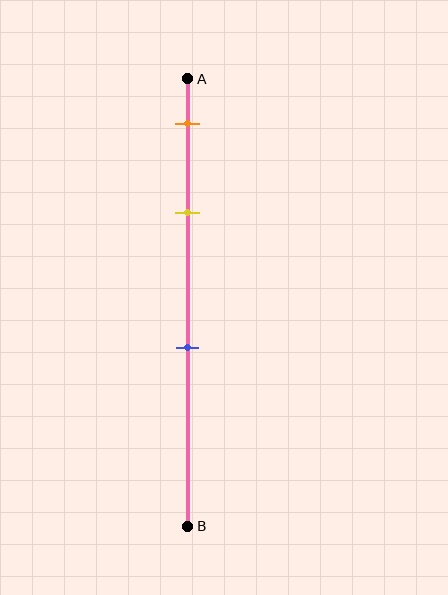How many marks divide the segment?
There are 3 marks dividing the segment.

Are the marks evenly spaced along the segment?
No, the marks are not evenly spaced.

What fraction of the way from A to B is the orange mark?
The orange mark is approximately 10% (0.1) of the way from A to B.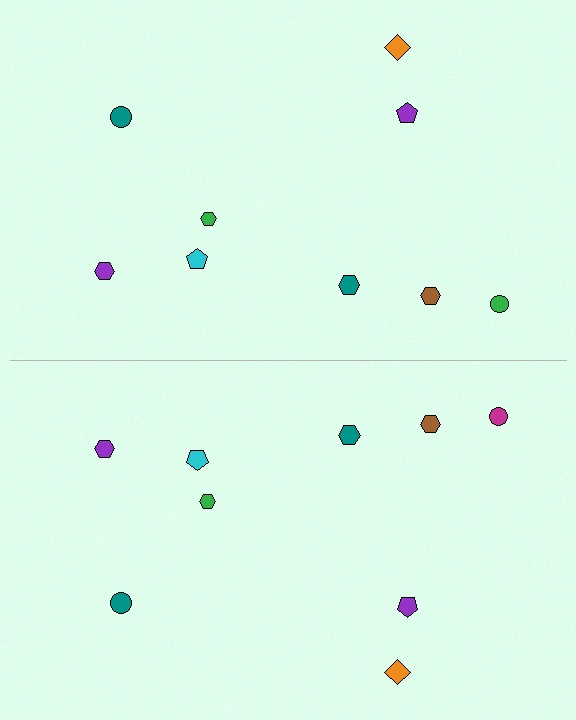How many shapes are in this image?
There are 18 shapes in this image.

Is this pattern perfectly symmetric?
No, the pattern is not perfectly symmetric. The magenta circle on the bottom side breaks the symmetry — its mirror counterpart is green.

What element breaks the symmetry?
The magenta circle on the bottom side breaks the symmetry — its mirror counterpart is green.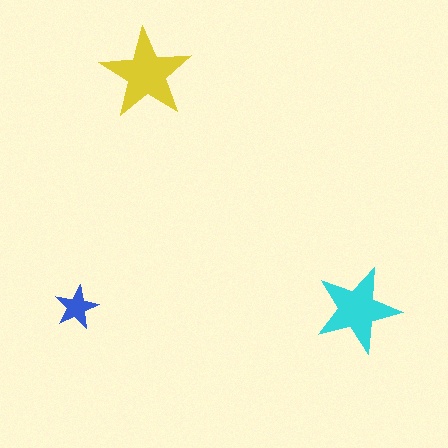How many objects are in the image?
There are 3 objects in the image.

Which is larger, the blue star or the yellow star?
The yellow one.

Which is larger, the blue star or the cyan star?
The cyan one.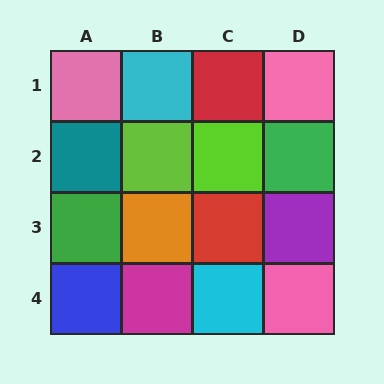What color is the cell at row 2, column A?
Teal.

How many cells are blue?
1 cell is blue.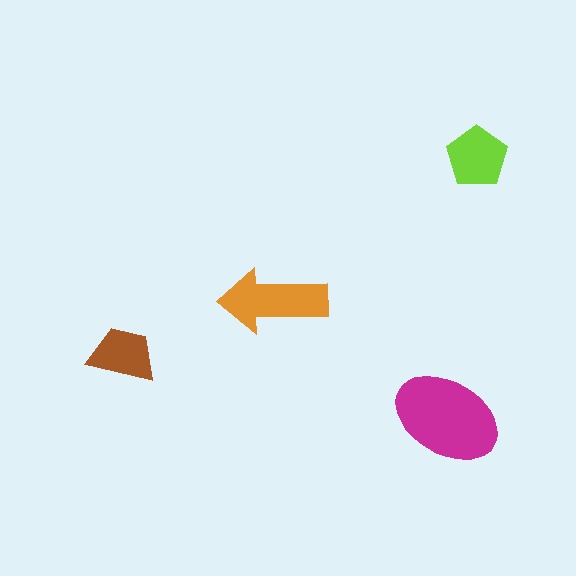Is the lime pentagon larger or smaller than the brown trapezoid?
Larger.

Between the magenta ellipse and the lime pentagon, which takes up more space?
The magenta ellipse.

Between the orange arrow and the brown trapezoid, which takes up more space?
The orange arrow.